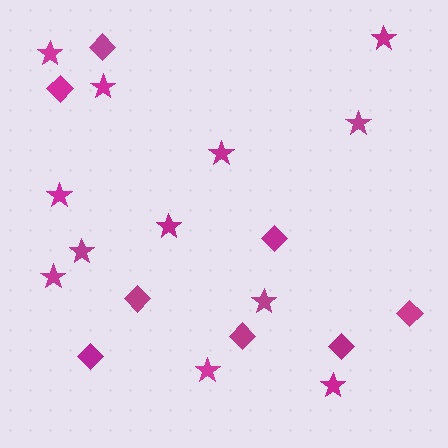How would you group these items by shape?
There are 2 groups: one group of diamonds (8) and one group of stars (12).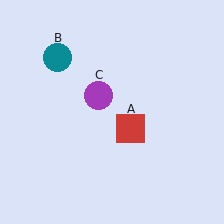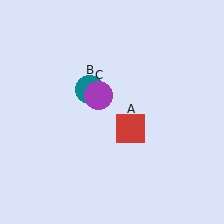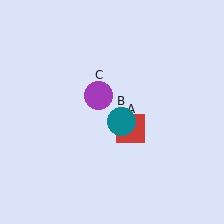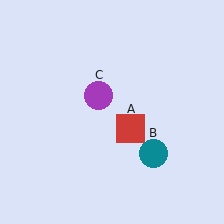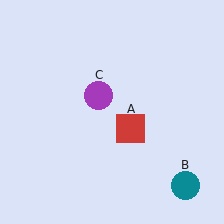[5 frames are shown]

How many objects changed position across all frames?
1 object changed position: teal circle (object B).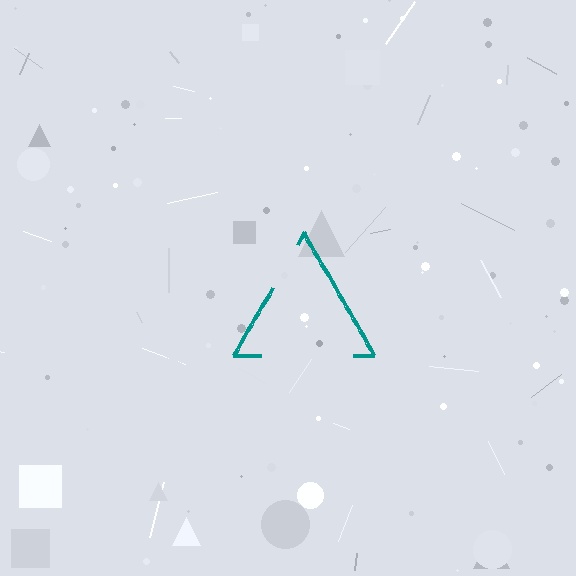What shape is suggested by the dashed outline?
The dashed outline suggests a triangle.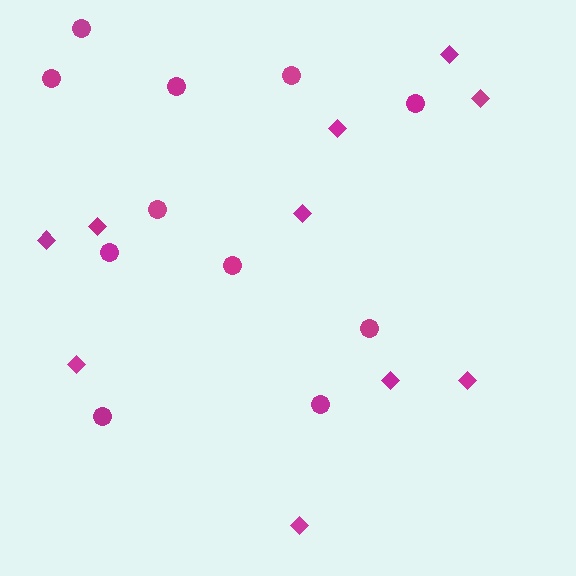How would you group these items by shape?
There are 2 groups: one group of circles (11) and one group of diamonds (10).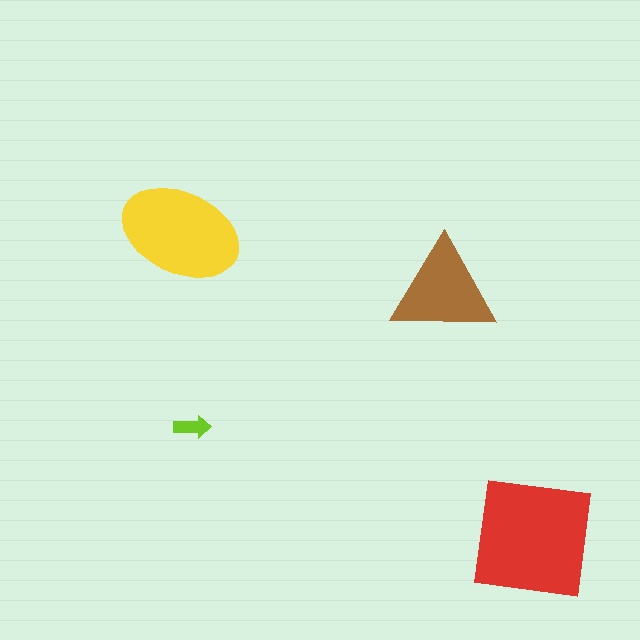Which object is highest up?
The yellow ellipse is topmost.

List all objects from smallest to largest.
The lime arrow, the brown triangle, the yellow ellipse, the red square.